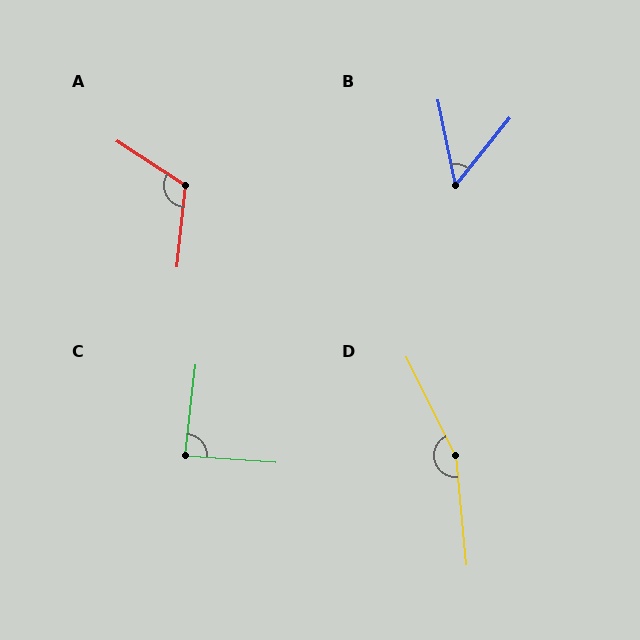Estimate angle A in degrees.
Approximately 117 degrees.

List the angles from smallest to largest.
B (51°), C (87°), A (117°), D (159°).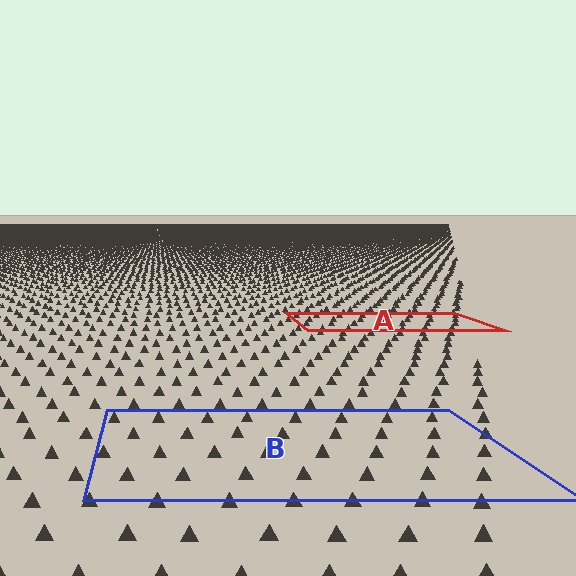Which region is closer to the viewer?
Region B is closer. The texture elements there are larger and more spread out.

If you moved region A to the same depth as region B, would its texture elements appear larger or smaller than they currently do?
They would appear larger. At a closer depth, the same texture elements are projected at a bigger on-screen size.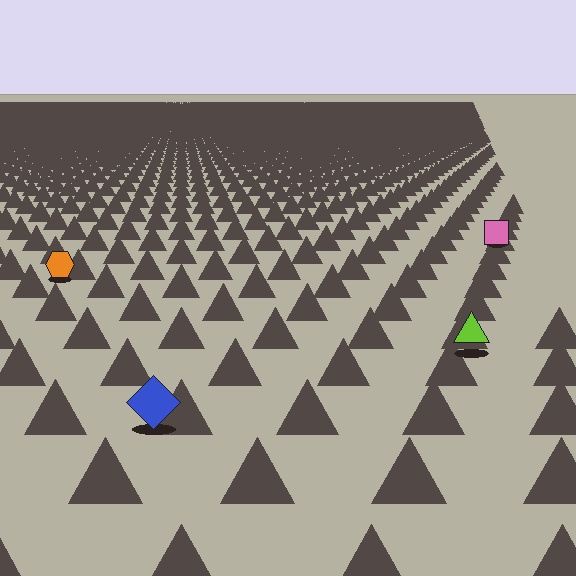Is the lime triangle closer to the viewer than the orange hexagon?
Yes. The lime triangle is closer — you can tell from the texture gradient: the ground texture is coarser near it.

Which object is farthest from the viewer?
The pink square is farthest from the viewer. It appears smaller and the ground texture around it is denser.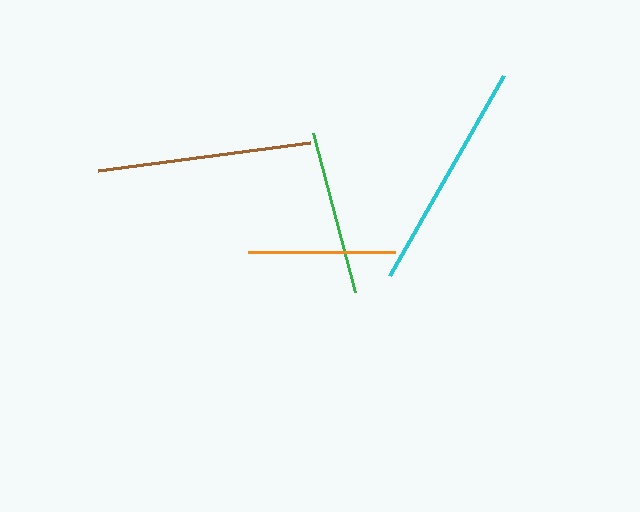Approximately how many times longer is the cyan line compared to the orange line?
The cyan line is approximately 1.6 times the length of the orange line.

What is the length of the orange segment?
The orange segment is approximately 147 pixels long.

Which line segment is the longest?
The cyan line is the longest at approximately 231 pixels.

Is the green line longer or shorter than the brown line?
The brown line is longer than the green line.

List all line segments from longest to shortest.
From longest to shortest: cyan, brown, green, orange.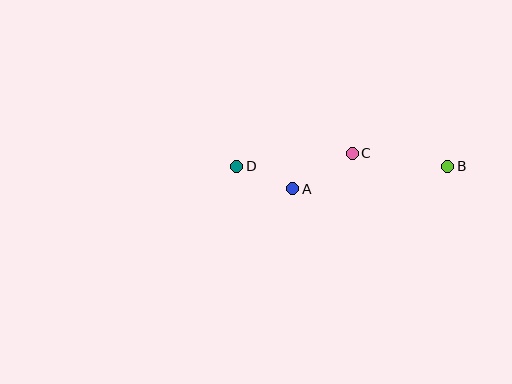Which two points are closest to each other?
Points A and D are closest to each other.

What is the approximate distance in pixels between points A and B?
The distance between A and B is approximately 157 pixels.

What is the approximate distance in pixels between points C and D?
The distance between C and D is approximately 116 pixels.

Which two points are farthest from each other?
Points B and D are farthest from each other.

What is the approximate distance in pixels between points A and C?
The distance between A and C is approximately 69 pixels.